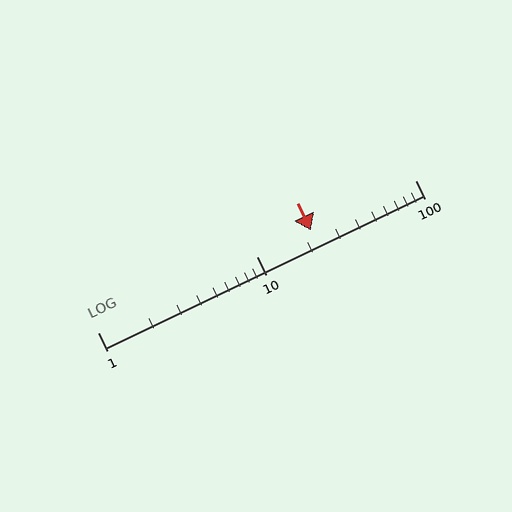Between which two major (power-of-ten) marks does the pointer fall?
The pointer is between 10 and 100.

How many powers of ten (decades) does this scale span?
The scale spans 2 decades, from 1 to 100.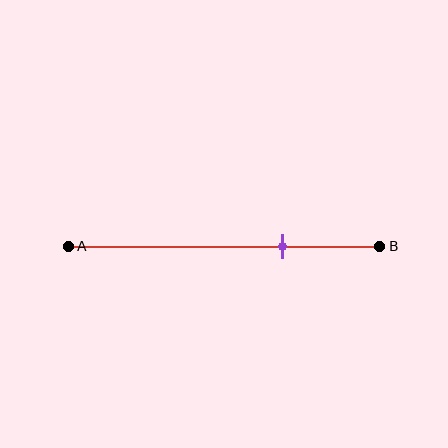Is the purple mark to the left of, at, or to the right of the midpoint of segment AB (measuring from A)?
The purple mark is to the right of the midpoint of segment AB.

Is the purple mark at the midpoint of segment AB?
No, the mark is at about 70% from A, not at the 50% midpoint.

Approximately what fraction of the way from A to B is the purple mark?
The purple mark is approximately 70% of the way from A to B.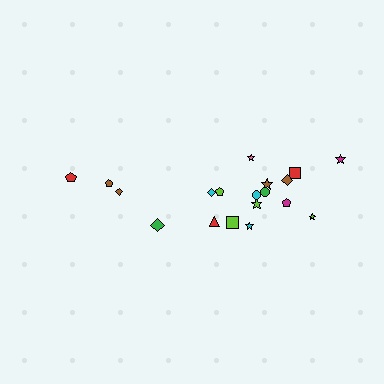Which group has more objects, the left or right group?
The right group.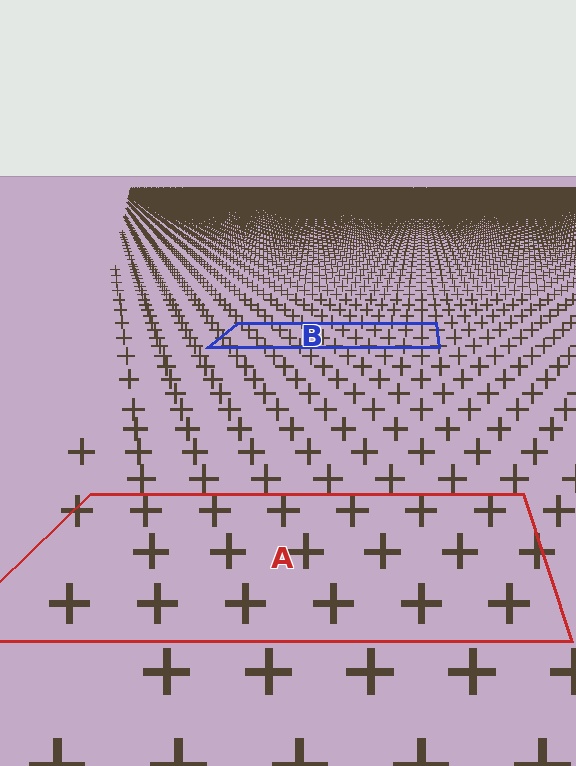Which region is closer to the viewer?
Region A is closer. The texture elements there are larger and more spread out.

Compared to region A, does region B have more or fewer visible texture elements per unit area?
Region B has more texture elements per unit area — they are packed more densely because it is farther away.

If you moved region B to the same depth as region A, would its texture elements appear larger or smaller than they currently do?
They would appear larger. At a closer depth, the same texture elements are projected at a bigger on-screen size.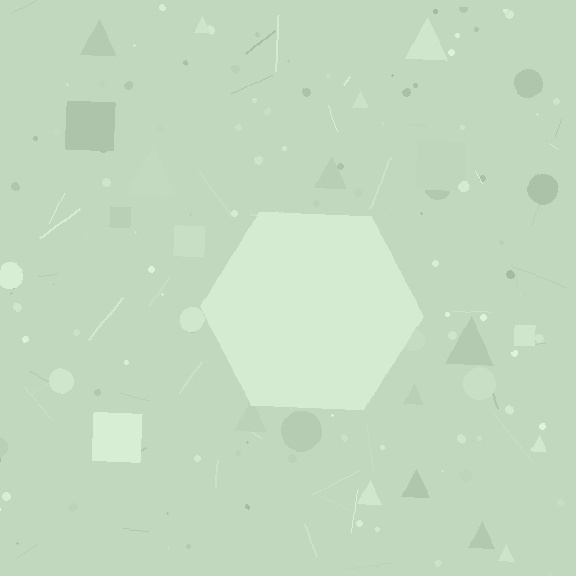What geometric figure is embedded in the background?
A hexagon is embedded in the background.